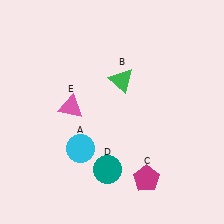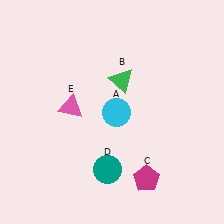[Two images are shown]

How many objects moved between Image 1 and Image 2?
1 object moved between the two images.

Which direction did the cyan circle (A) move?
The cyan circle (A) moved right.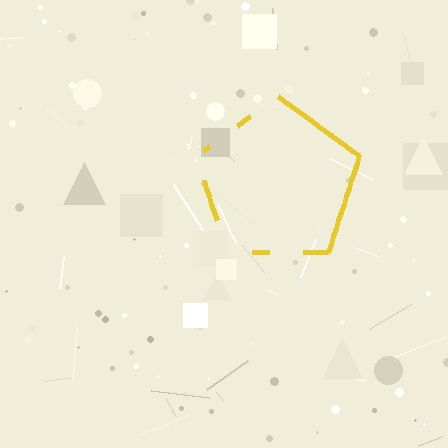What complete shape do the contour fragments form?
The contour fragments form a pentagon.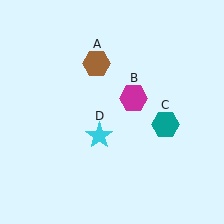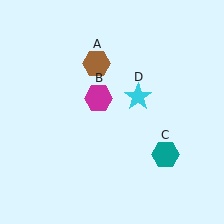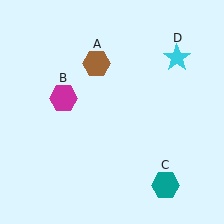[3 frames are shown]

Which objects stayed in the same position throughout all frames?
Brown hexagon (object A) remained stationary.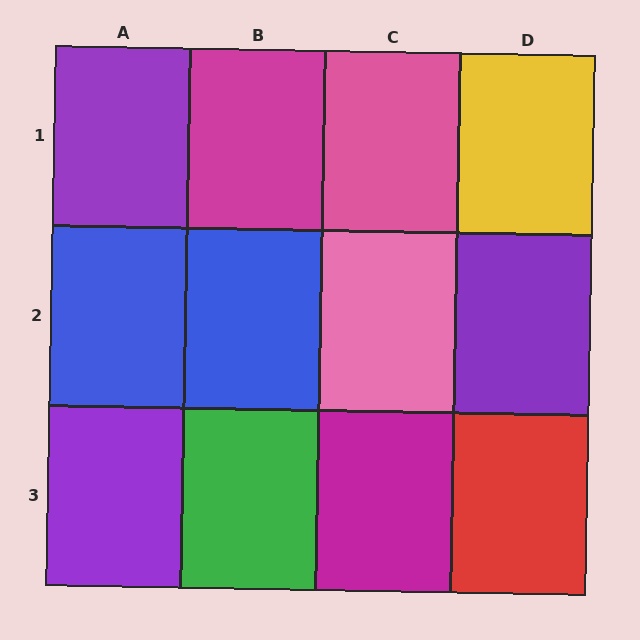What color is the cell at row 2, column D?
Purple.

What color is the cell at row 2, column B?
Blue.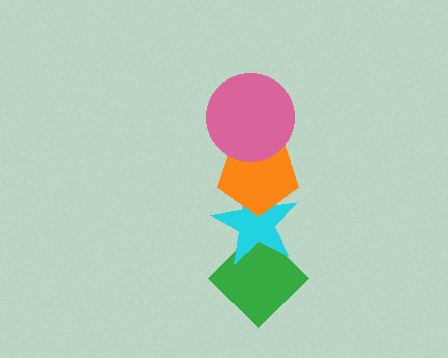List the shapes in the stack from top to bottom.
From top to bottom: the pink circle, the orange pentagon, the cyan star, the green diamond.